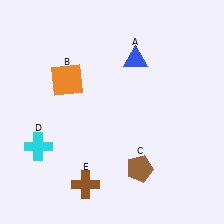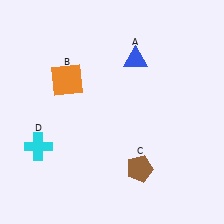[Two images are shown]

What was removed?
The brown cross (E) was removed in Image 2.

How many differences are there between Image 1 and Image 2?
There is 1 difference between the two images.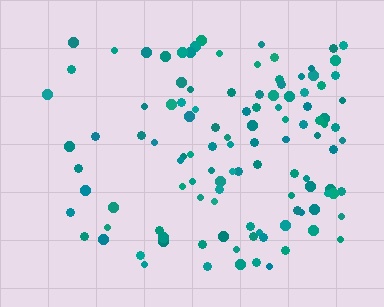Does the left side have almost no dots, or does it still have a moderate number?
Still a moderate number, just noticeably fewer than the right.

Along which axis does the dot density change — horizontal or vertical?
Horizontal.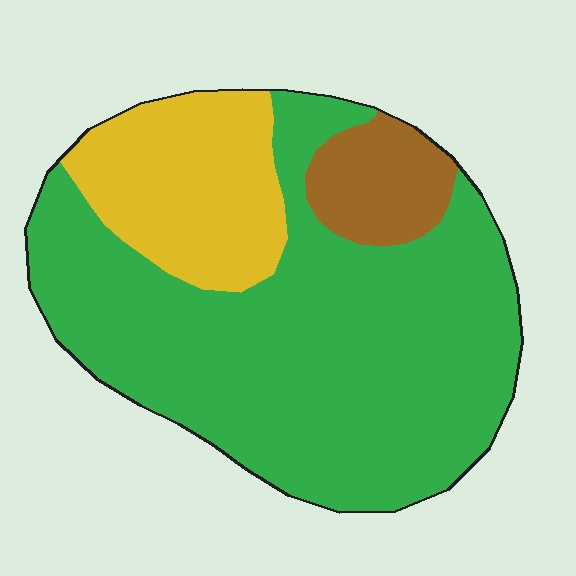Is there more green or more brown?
Green.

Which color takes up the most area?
Green, at roughly 70%.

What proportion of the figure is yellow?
Yellow takes up less than a quarter of the figure.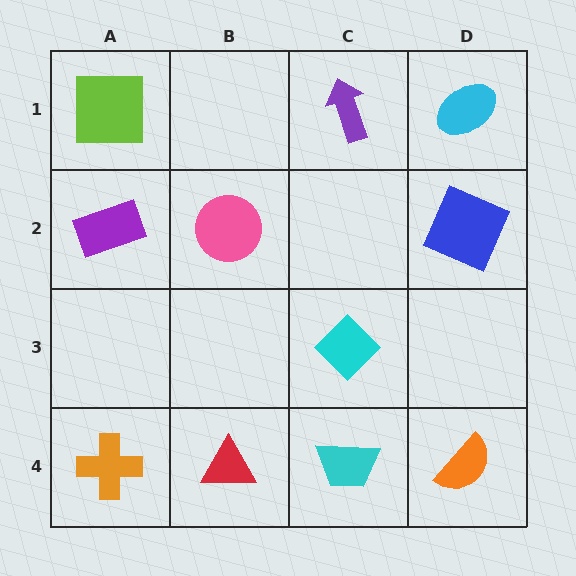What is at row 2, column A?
A purple rectangle.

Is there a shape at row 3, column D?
No, that cell is empty.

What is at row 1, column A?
A lime square.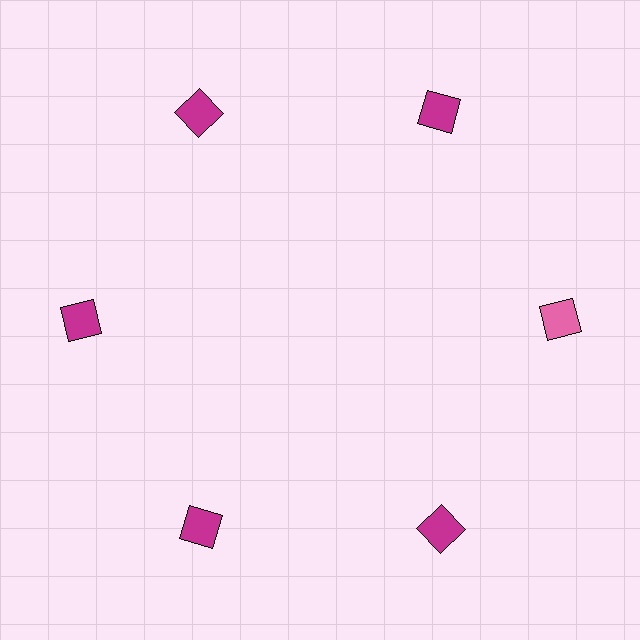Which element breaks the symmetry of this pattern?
The pink square at roughly the 3 o'clock position breaks the symmetry. All other shapes are magenta squares.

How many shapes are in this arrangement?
There are 6 shapes arranged in a ring pattern.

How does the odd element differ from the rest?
It has a different color: pink instead of magenta.